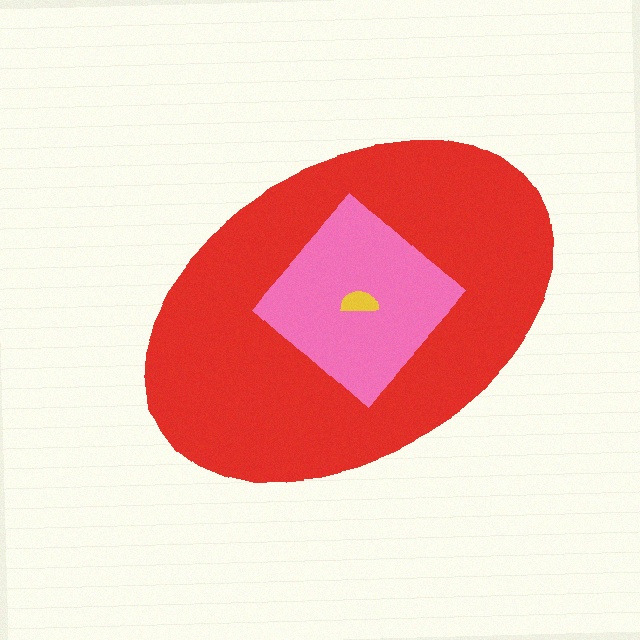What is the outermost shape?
The red ellipse.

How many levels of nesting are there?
3.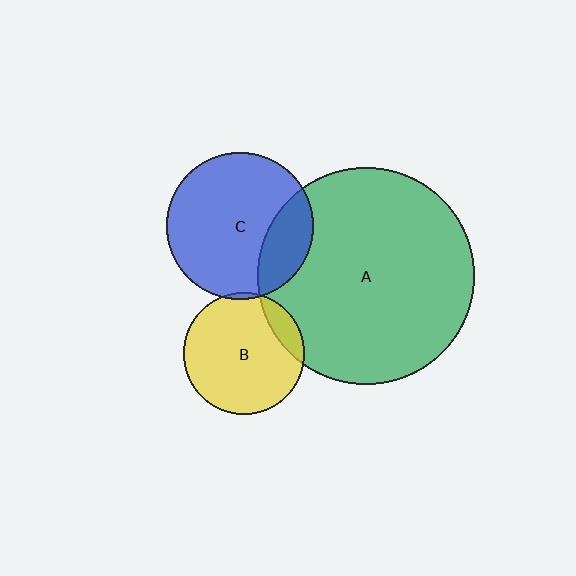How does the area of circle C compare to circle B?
Approximately 1.5 times.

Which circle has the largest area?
Circle A (green).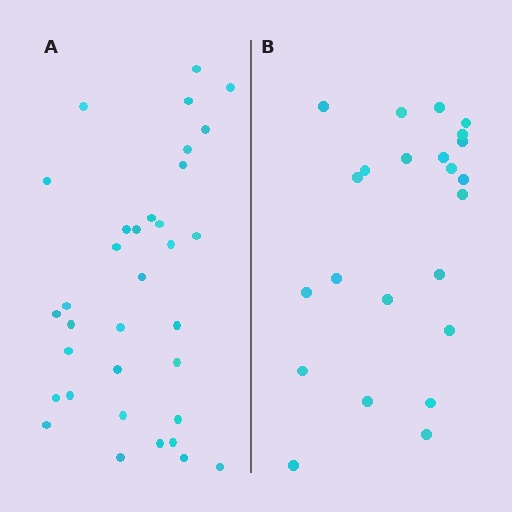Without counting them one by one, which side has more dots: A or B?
Region A (the left region) has more dots.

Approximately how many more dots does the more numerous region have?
Region A has roughly 12 or so more dots than region B.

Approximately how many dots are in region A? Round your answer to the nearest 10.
About 30 dots. (The exact count is 34, which rounds to 30.)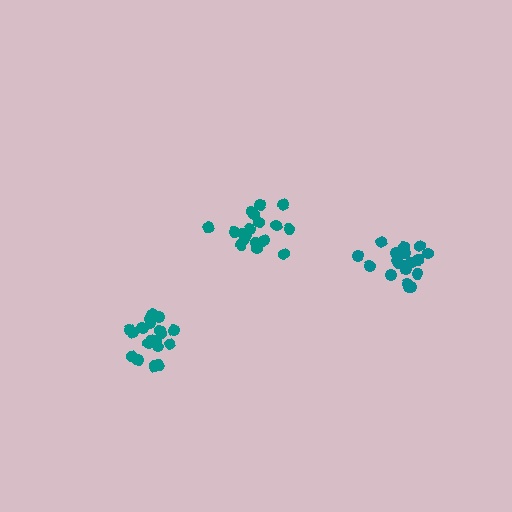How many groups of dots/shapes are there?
There are 3 groups.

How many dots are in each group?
Group 1: 18 dots, Group 2: 19 dots, Group 3: 19 dots (56 total).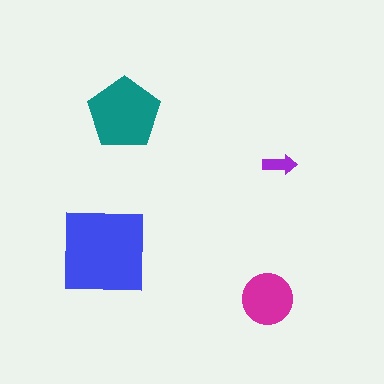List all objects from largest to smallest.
The blue square, the teal pentagon, the magenta circle, the purple arrow.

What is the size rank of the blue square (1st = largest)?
1st.